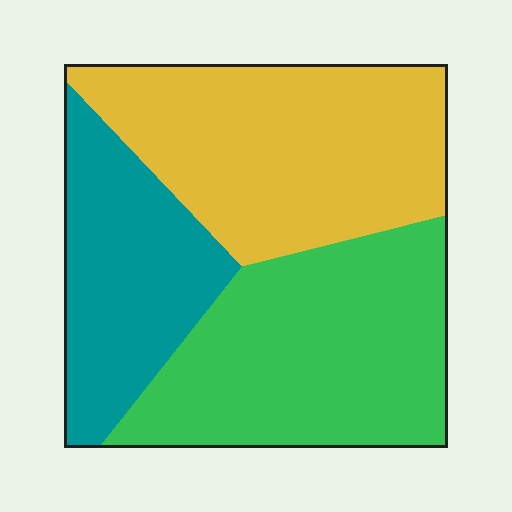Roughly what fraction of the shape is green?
Green covers roughly 40% of the shape.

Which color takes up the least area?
Teal, at roughly 25%.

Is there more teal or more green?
Green.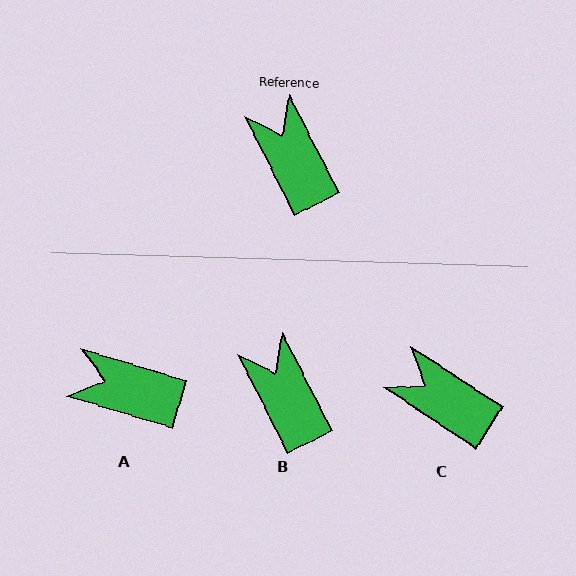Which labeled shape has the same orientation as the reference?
B.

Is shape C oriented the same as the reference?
No, it is off by about 30 degrees.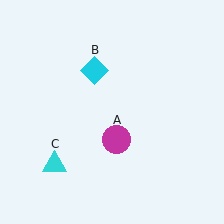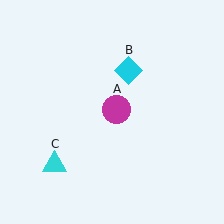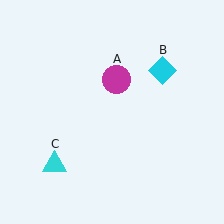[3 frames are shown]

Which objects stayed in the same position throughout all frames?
Cyan triangle (object C) remained stationary.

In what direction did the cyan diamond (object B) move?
The cyan diamond (object B) moved right.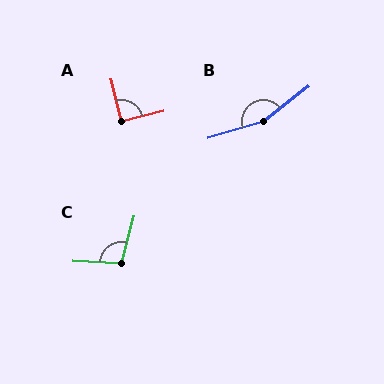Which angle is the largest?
B, at approximately 158 degrees.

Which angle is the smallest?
A, at approximately 89 degrees.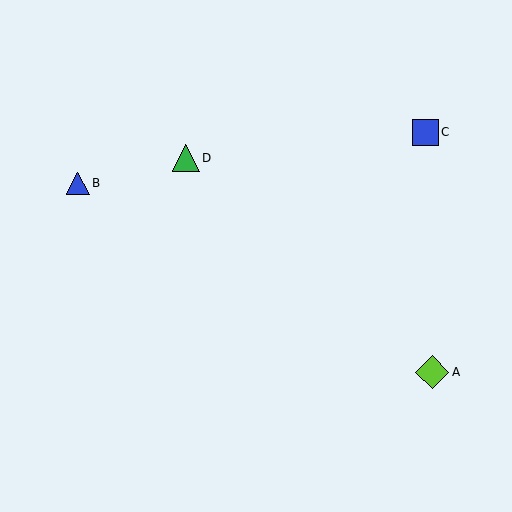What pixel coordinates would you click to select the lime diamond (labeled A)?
Click at (432, 372) to select the lime diamond A.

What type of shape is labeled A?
Shape A is a lime diamond.